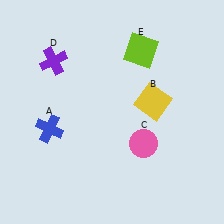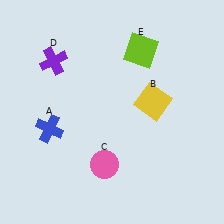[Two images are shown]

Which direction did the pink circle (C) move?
The pink circle (C) moved left.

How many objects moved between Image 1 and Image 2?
1 object moved between the two images.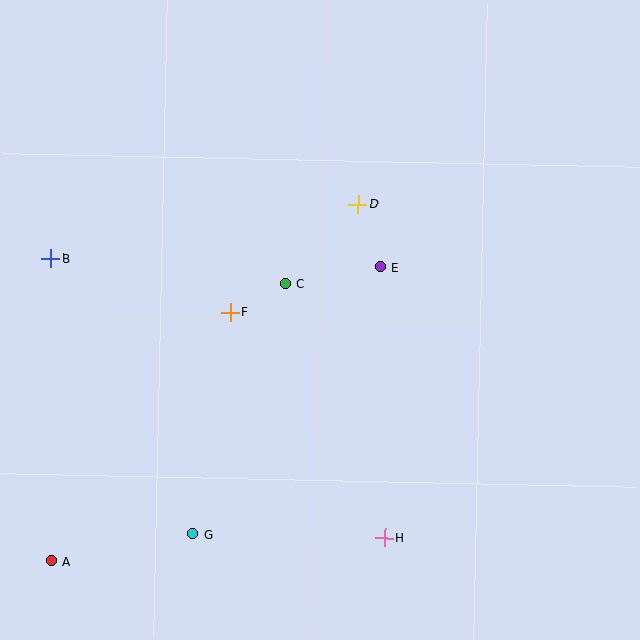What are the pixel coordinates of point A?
Point A is at (51, 561).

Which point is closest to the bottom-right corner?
Point H is closest to the bottom-right corner.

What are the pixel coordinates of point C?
Point C is at (285, 283).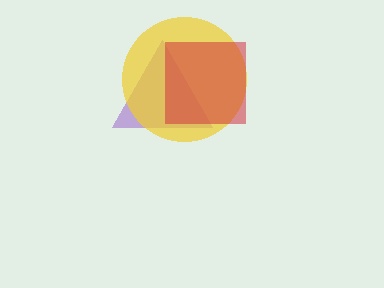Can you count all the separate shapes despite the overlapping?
Yes, there are 3 separate shapes.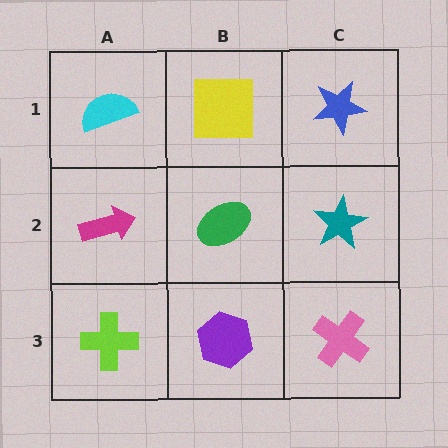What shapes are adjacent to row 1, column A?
A magenta arrow (row 2, column A), a yellow square (row 1, column B).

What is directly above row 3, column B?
A green ellipse.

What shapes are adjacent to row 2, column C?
A blue star (row 1, column C), a pink cross (row 3, column C), a green ellipse (row 2, column B).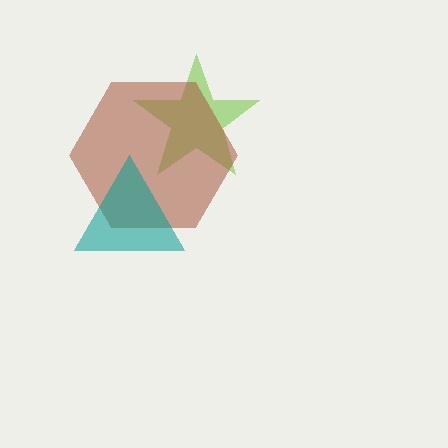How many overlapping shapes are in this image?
There are 3 overlapping shapes in the image.